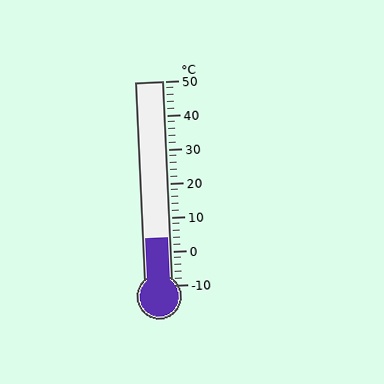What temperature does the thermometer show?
The thermometer shows approximately 4°C.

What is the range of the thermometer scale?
The thermometer scale ranges from -10°C to 50°C.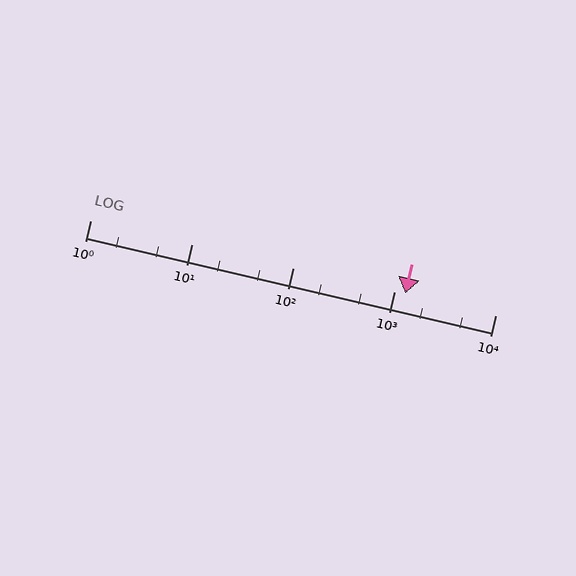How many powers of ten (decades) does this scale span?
The scale spans 4 decades, from 1 to 10000.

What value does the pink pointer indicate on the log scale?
The pointer indicates approximately 1300.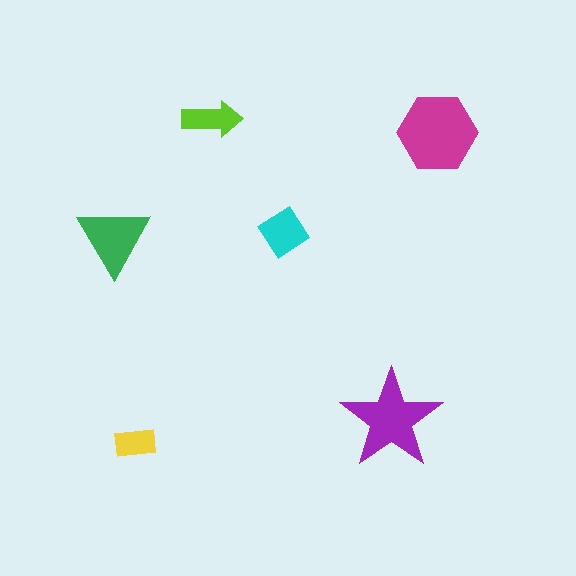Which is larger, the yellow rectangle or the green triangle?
The green triangle.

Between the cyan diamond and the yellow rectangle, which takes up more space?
The cyan diamond.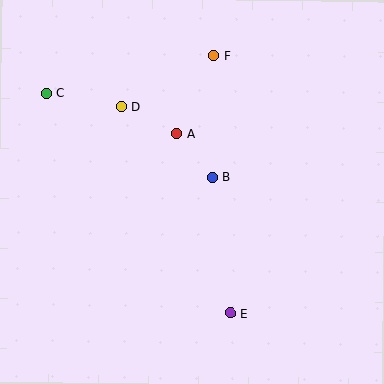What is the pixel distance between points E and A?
The distance between E and A is 187 pixels.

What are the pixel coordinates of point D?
Point D is at (121, 107).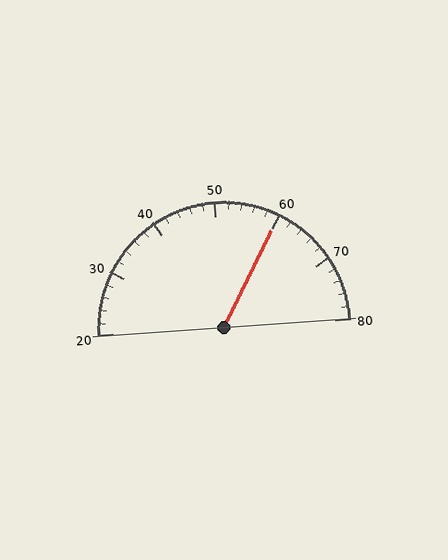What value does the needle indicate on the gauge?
The needle indicates approximately 60.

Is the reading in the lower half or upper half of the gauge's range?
The reading is in the upper half of the range (20 to 80).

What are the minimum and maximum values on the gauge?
The gauge ranges from 20 to 80.